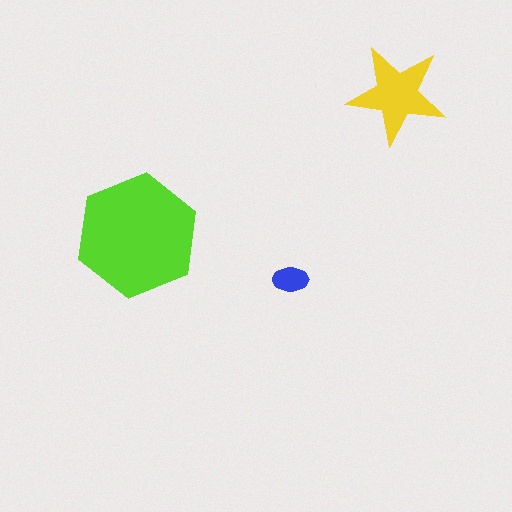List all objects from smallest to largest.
The blue ellipse, the yellow star, the lime hexagon.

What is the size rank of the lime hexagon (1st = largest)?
1st.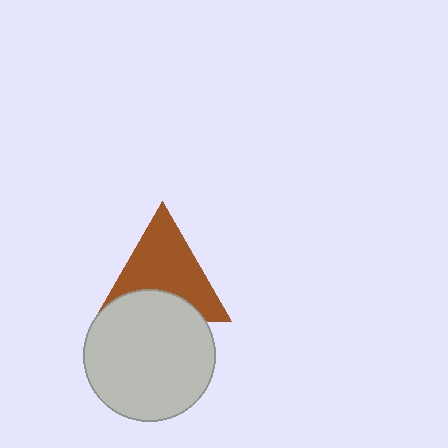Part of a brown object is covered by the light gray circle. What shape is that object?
It is a triangle.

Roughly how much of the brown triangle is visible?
Most of it is visible (roughly 69%).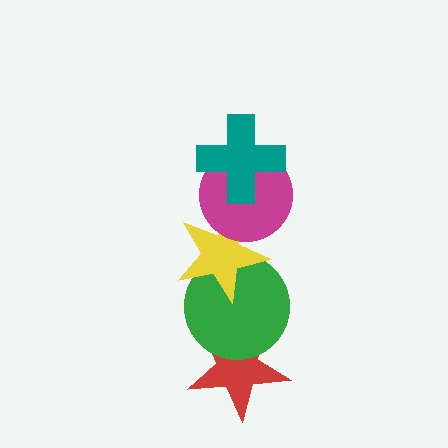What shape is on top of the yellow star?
The magenta circle is on top of the yellow star.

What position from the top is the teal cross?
The teal cross is 1st from the top.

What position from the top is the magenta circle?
The magenta circle is 2nd from the top.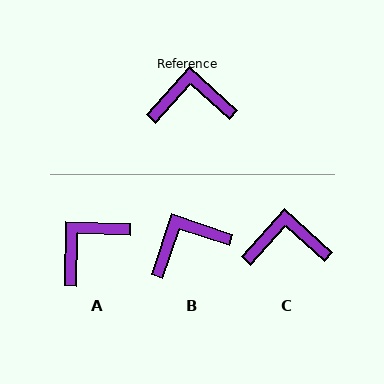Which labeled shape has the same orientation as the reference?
C.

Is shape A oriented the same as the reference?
No, it is off by about 40 degrees.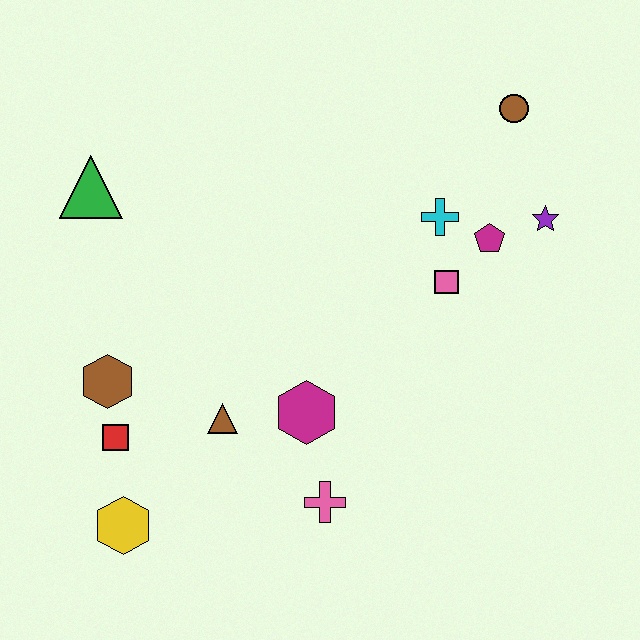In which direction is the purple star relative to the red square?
The purple star is to the right of the red square.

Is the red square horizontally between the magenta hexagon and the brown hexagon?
Yes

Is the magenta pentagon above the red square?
Yes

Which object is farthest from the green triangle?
The purple star is farthest from the green triangle.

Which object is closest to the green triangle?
The brown hexagon is closest to the green triangle.